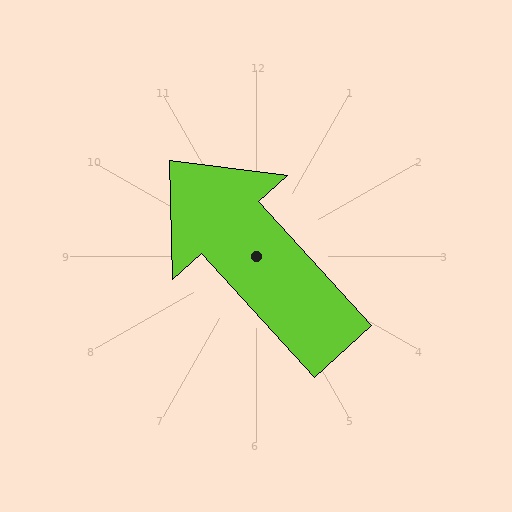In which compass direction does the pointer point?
Northwest.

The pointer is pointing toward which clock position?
Roughly 11 o'clock.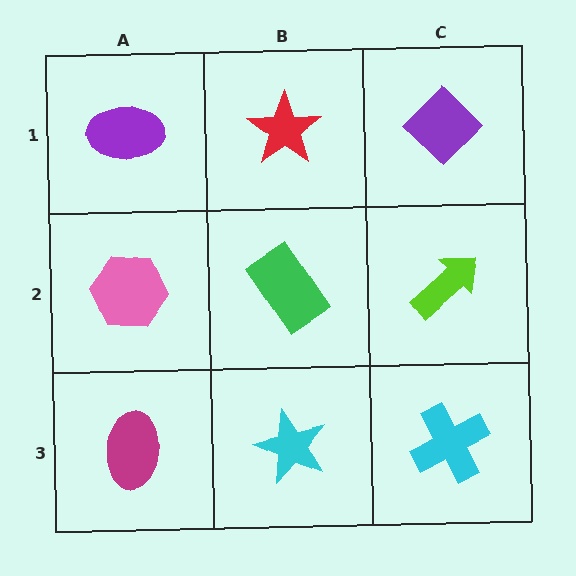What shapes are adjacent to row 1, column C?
A lime arrow (row 2, column C), a red star (row 1, column B).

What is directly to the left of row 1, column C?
A red star.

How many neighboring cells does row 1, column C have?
2.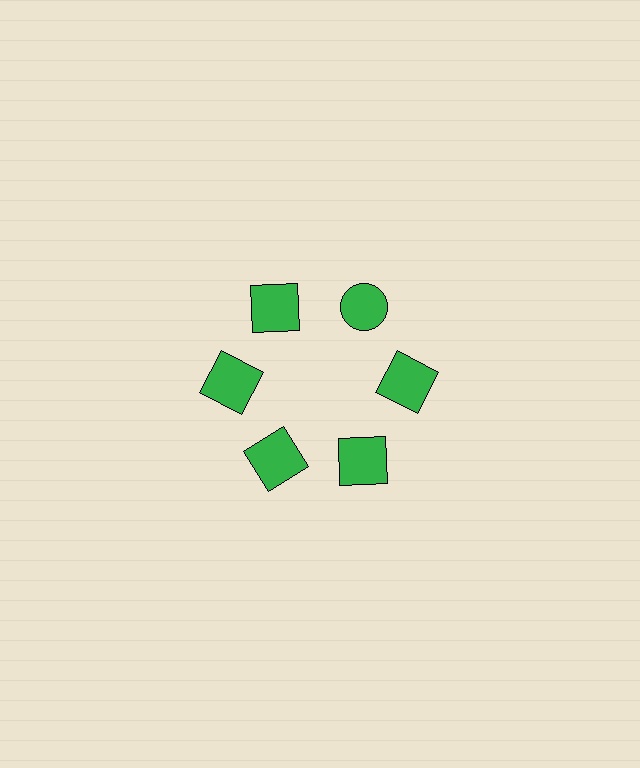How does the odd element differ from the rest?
It has a different shape: circle instead of square.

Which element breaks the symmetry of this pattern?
The green circle at roughly the 1 o'clock position breaks the symmetry. All other shapes are green squares.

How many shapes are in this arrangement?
There are 6 shapes arranged in a ring pattern.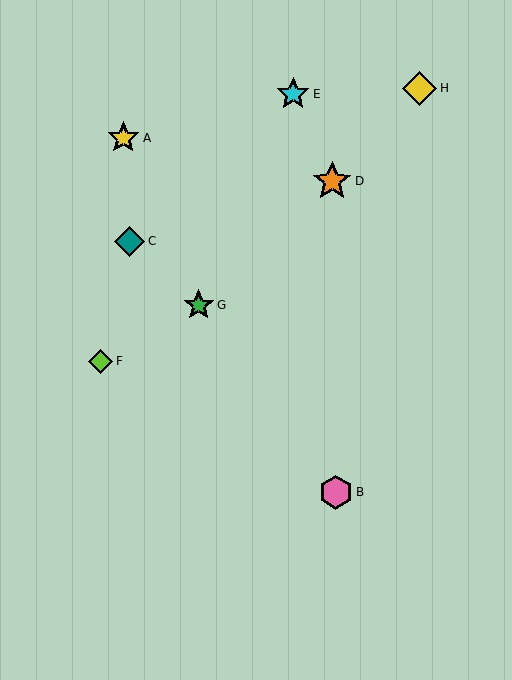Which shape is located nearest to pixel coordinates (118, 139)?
The yellow star (labeled A) at (123, 138) is nearest to that location.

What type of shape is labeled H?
Shape H is a yellow diamond.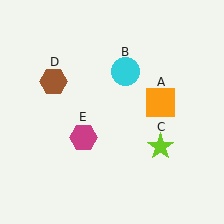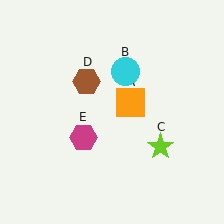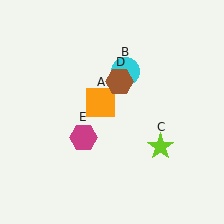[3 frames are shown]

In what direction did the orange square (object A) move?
The orange square (object A) moved left.